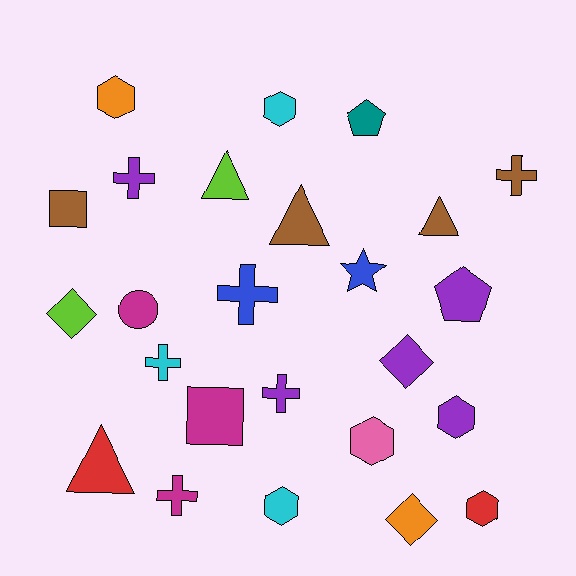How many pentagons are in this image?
There are 2 pentagons.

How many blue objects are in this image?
There are 2 blue objects.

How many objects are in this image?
There are 25 objects.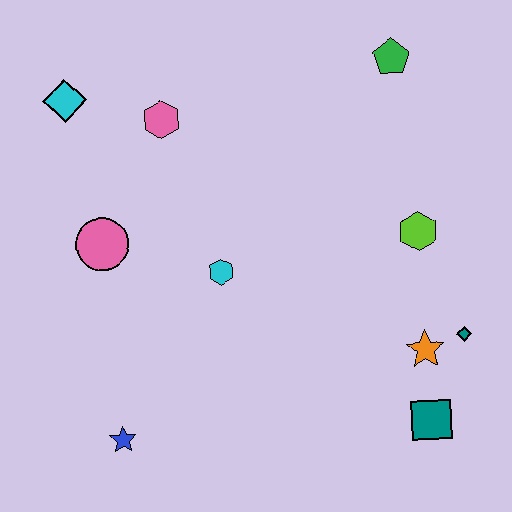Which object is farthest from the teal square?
The cyan diamond is farthest from the teal square.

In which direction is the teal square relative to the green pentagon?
The teal square is below the green pentagon.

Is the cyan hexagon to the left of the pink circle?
No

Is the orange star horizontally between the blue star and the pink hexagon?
No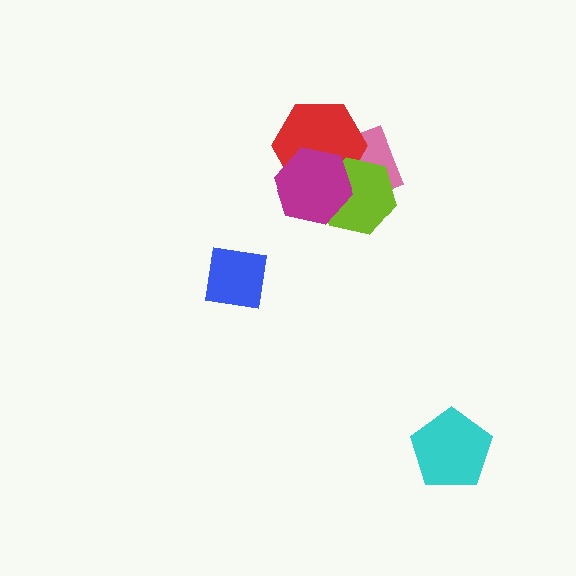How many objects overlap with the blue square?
0 objects overlap with the blue square.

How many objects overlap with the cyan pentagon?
0 objects overlap with the cyan pentagon.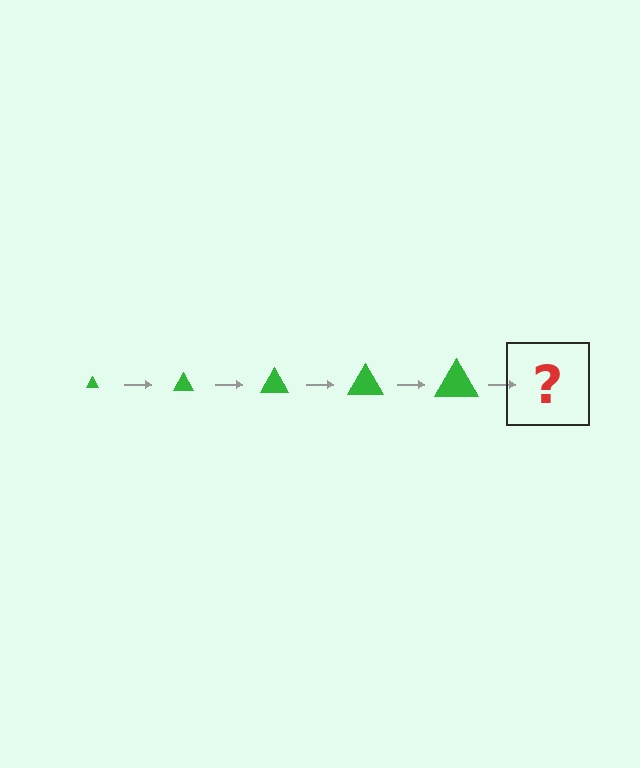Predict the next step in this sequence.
The next step is a green triangle, larger than the previous one.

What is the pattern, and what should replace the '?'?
The pattern is that the triangle gets progressively larger each step. The '?' should be a green triangle, larger than the previous one.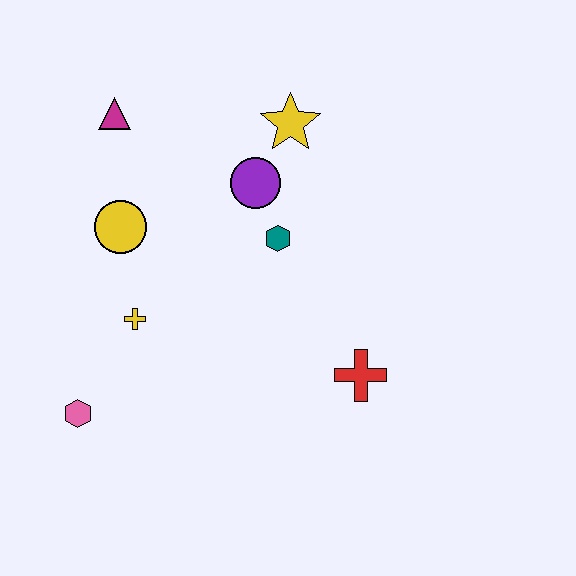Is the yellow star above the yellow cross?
Yes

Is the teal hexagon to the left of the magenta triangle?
No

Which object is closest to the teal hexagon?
The purple circle is closest to the teal hexagon.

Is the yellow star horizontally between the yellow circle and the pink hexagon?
No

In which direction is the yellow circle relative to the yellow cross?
The yellow circle is above the yellow cross.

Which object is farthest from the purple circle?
The pink hexagon is farthest from the purple circle.